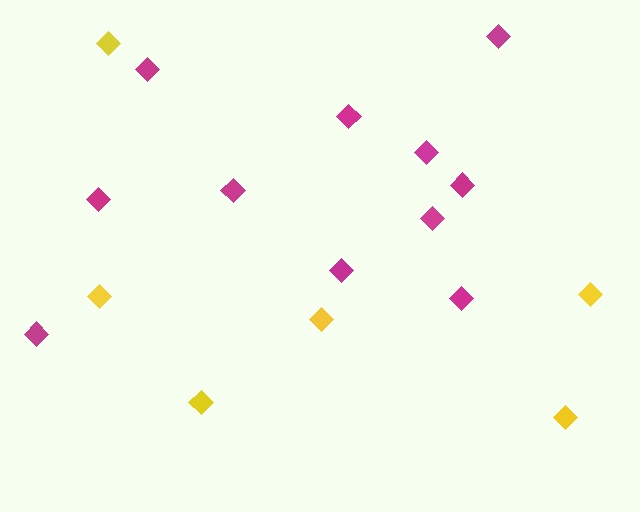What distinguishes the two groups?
There are 2 groups: one group of yellow diamonds (6) and one group of magenta diamonds (11).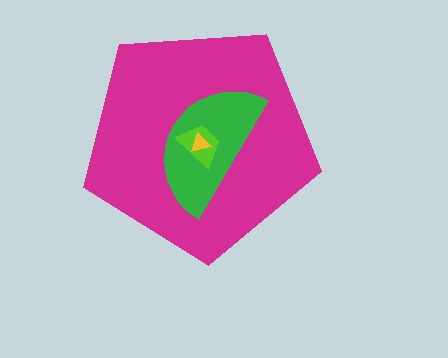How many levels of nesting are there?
4.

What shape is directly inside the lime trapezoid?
The yellow triangle.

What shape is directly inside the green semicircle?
The lime trapezoid.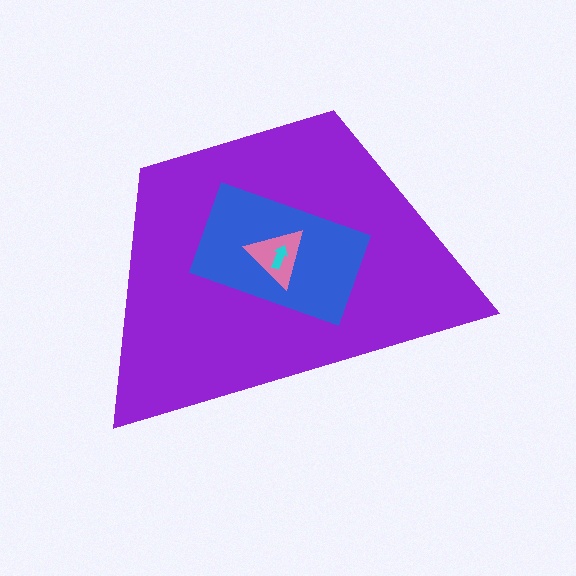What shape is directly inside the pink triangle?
The cyan arrow.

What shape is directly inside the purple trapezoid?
The blue rectangle.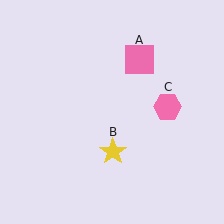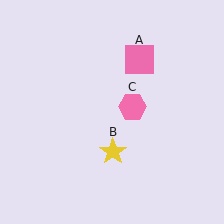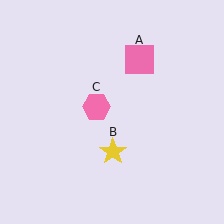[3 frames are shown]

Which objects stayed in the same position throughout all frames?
Pink square (object A) and yellow star (object B) remained stationary.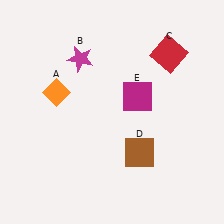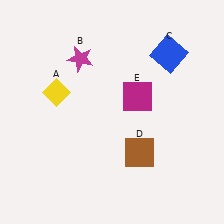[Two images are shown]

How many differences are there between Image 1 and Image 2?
There are 2 differences between the two images.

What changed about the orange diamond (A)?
In Image 1, A is orange. In Image 2, it changed to yellow.